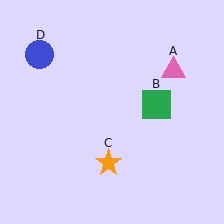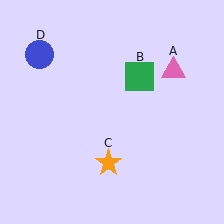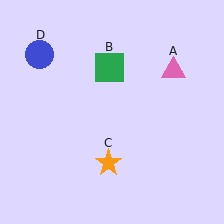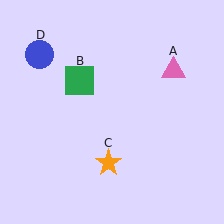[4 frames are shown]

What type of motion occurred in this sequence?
The green square (object B) rotated counterclockwise around the center of the scene.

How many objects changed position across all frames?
1 object changed position: green square (object B).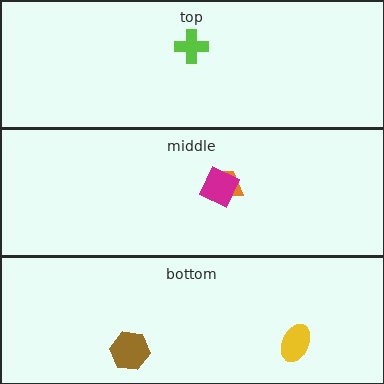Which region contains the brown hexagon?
The bottom region.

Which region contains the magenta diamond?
The middle region.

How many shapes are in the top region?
1.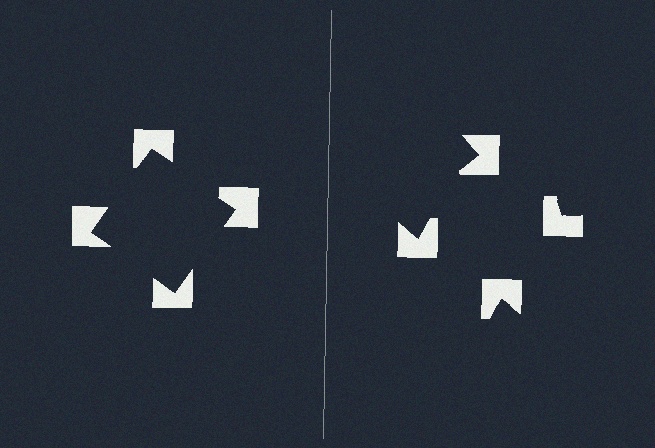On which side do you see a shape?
An illusory square appears on the left side. On the right side the wedge cuts are rotated, so no coherent shape forms.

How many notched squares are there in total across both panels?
8 — 4 on each side.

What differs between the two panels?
The notched squares are positioned identically on both sides; only the wedge orientations differ. On the left they align to a square; on the right they are misaligned.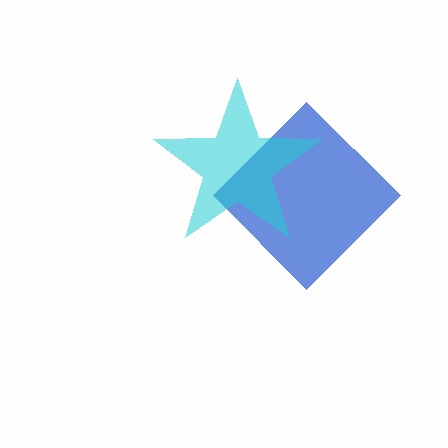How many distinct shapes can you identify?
There are 2 distinct shapes: a blue diamond, a cyan star.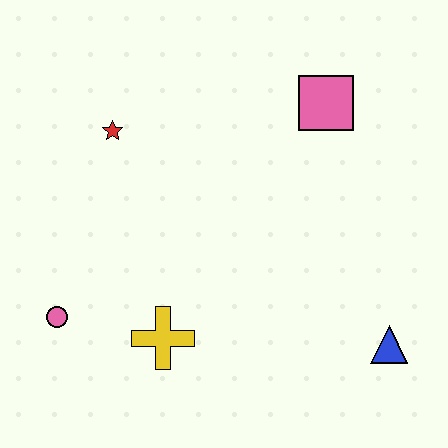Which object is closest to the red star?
The pink circle is closest to the red star.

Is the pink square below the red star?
No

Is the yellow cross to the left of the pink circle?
No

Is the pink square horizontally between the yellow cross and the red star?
No